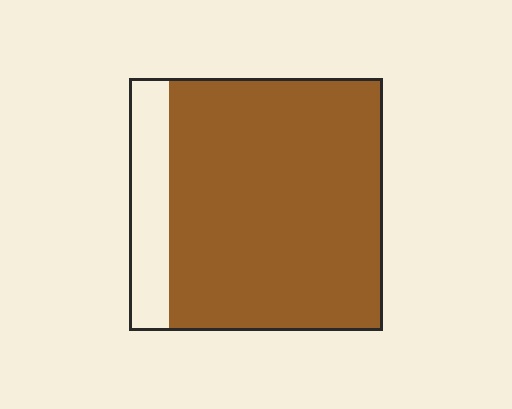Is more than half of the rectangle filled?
Yes.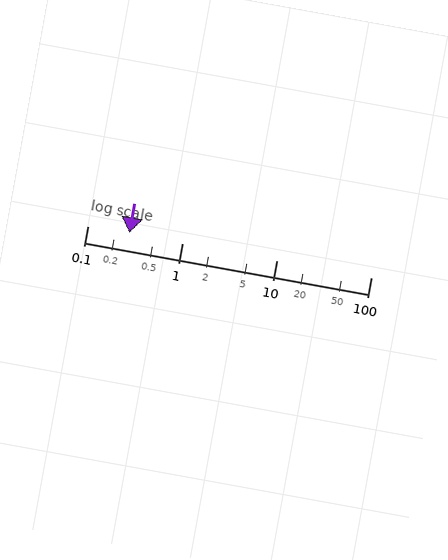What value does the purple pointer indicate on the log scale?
The pointer indicates approximately 0.28.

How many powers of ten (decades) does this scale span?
The scale spans 3 decades, from 0.1 to 100.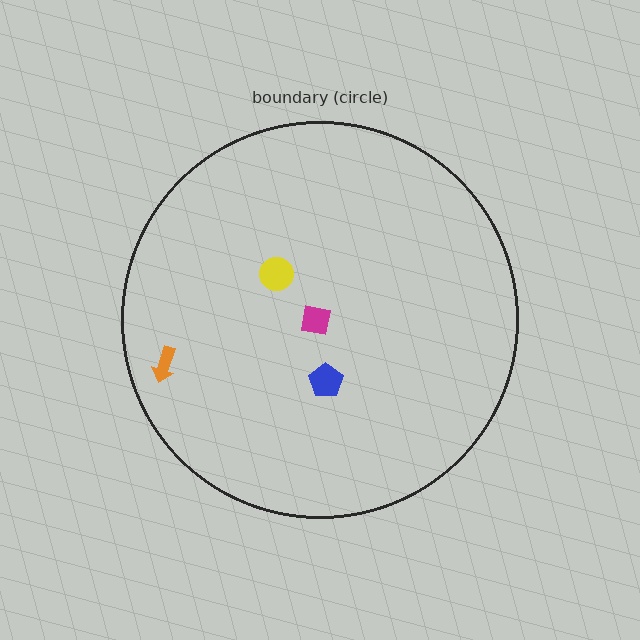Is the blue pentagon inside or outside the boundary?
Inside.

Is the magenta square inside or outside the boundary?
Inside.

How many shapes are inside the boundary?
4 inside, 0 outside.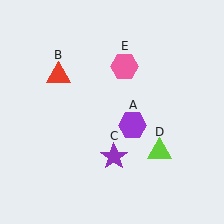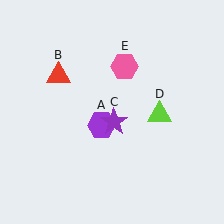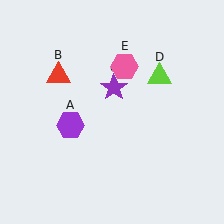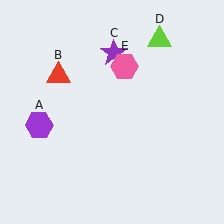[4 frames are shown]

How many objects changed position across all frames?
3 objects changed position: purple hexagon (object A), purple star (object C), lime triangle (object D).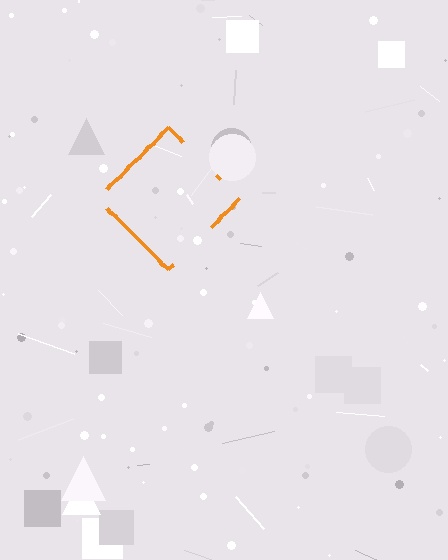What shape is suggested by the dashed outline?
The dashed outline suggests a diamond.